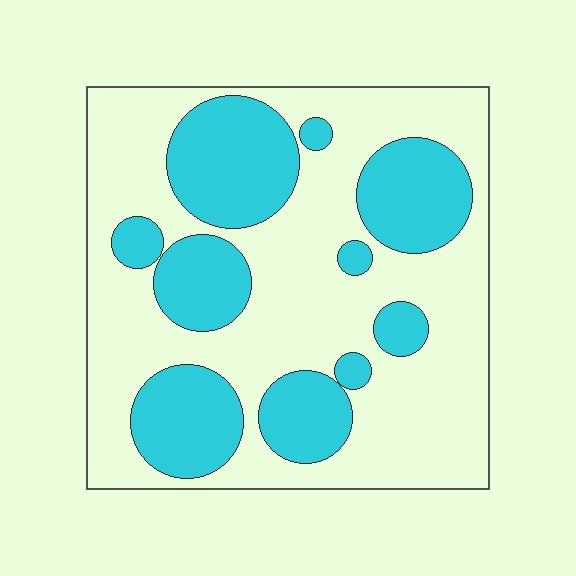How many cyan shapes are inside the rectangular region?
10.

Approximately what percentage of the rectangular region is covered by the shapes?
Approximately 35%.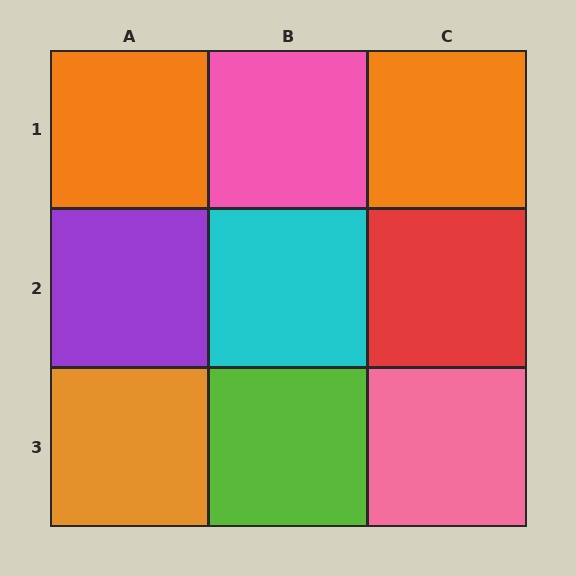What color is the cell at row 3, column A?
Orange.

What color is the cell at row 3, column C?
Pink.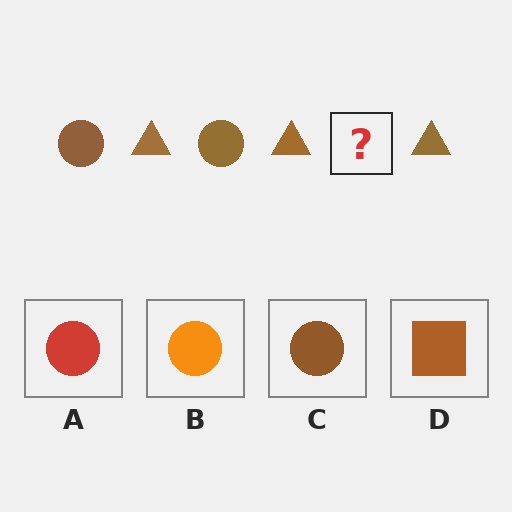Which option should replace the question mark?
Option C.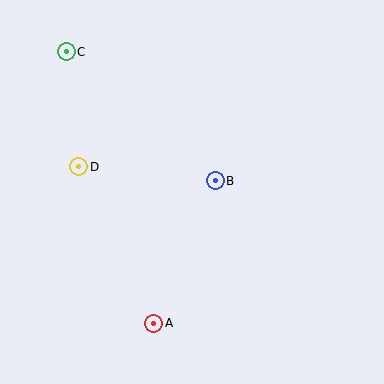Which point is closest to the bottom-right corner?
Point A is closest to the bottom-right corner.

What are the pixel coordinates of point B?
Point B is at (215, 181).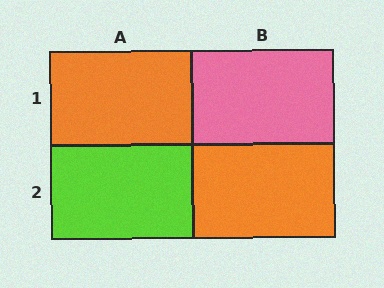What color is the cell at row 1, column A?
Orange.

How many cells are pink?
1 cell is pink.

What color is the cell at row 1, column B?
Pink.